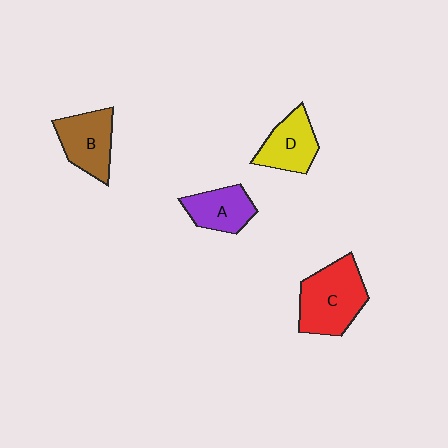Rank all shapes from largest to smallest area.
From largest to smallest: C (red), B (brown), D (yellow), A (purple).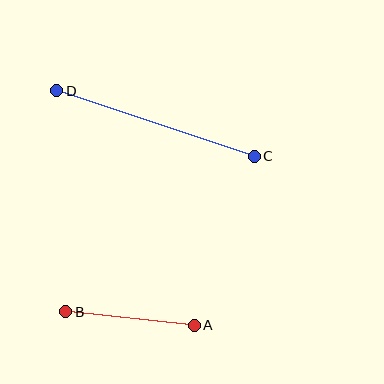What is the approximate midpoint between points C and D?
The midpoint is at approximately (155, 124) pixels.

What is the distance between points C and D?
The distance is approximately 208 pixels.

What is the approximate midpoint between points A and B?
The midpoint is at approximately (130, 318) pixels.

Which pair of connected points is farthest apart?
Points C and D are farthest apart.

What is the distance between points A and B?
The distance is approximately 129 pixels.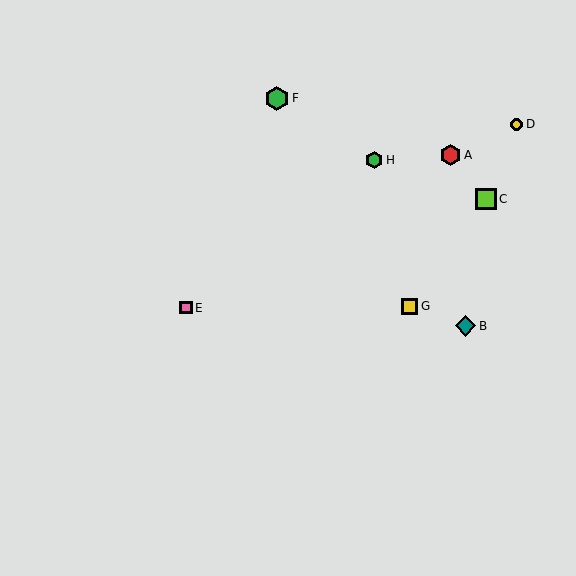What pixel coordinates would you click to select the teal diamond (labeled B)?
Click at (465, 326) to select the teal diamond B.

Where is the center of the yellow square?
The center of the yellow square is at (410, 306).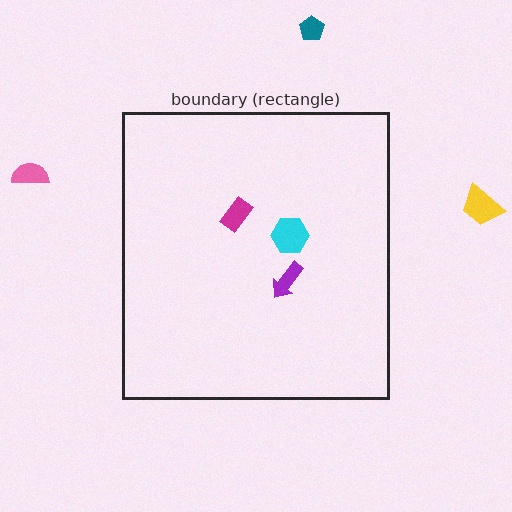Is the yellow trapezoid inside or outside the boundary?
Outside.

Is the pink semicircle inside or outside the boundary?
Outside.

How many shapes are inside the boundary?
3 inside, 3 outside.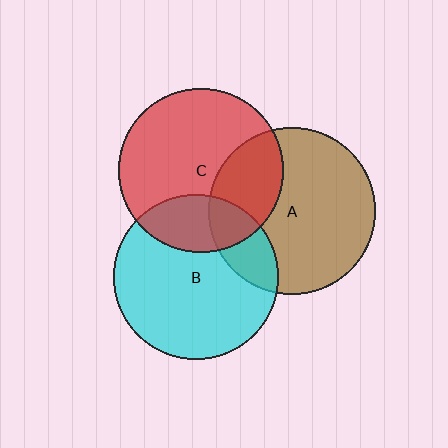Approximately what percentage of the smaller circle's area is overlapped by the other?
Approximately 20%.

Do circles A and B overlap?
Yes.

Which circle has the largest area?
Circle A (brown).